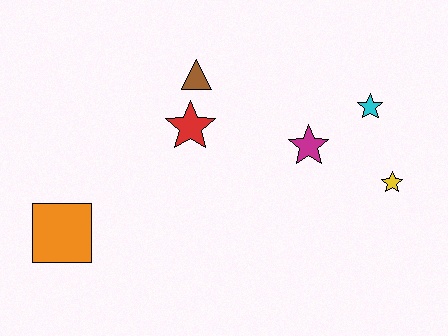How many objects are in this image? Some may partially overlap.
There are 6 objects.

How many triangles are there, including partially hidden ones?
There is 1 triangle.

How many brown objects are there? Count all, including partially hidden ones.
There is 1 brown object.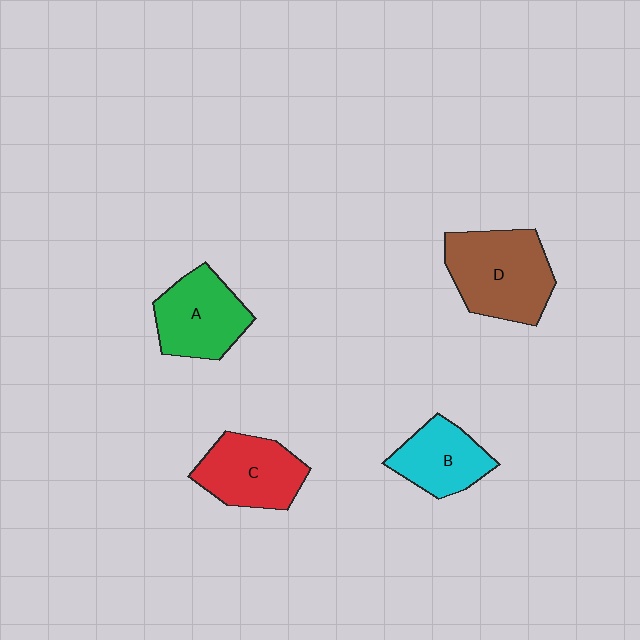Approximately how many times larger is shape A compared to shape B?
Approximately 1.2 times.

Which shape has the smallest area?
Shape B (cyan).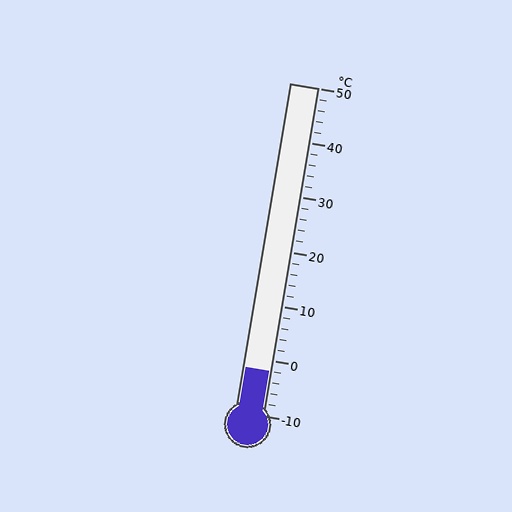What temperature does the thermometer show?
The thermometer shows approximately -2°C.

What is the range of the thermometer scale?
The thermometer scale ranges from -10°C to 50°C.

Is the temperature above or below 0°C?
The temperature is below 0°C.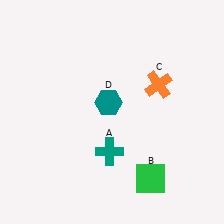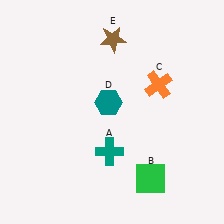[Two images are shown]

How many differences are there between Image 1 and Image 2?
There is 1 difference between the two images.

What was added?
A brown star (E) was added in Image 2.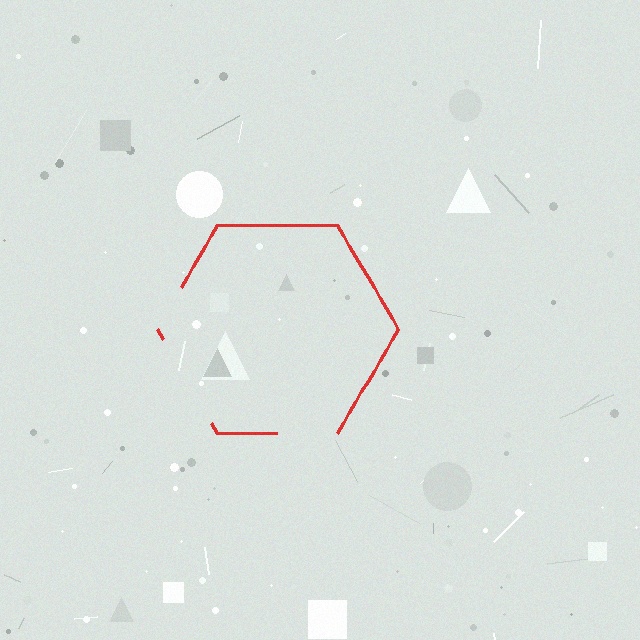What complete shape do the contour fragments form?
The contour fragments form a hexagon.